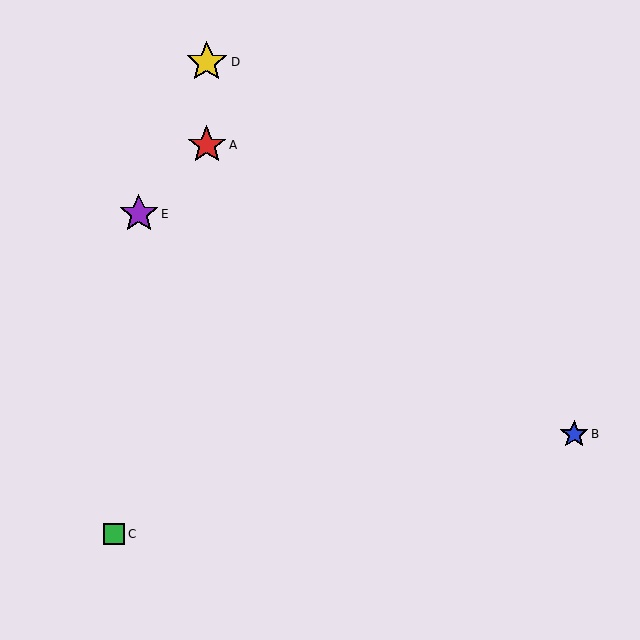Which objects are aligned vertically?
Objects A, D are aligned vertically.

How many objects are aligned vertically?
2 objects (A, D) are aligned vertically.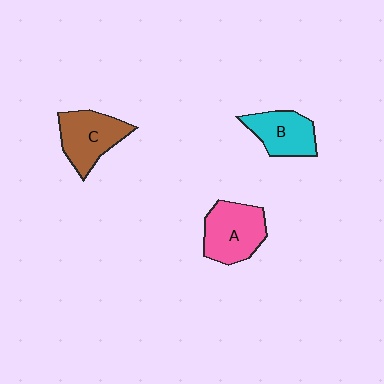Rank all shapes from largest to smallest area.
From largest to smallest: A (pink), C (brown), B (cyan).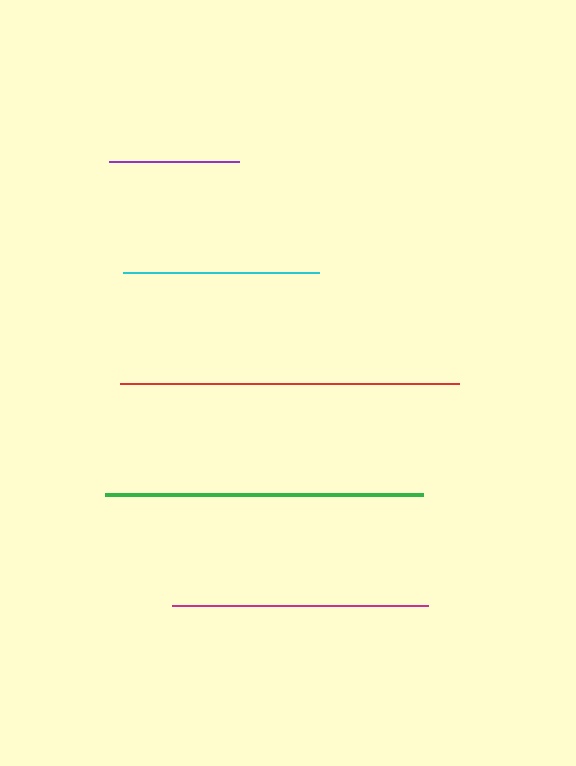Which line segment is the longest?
The red line is the longest at approximately 339 pixels.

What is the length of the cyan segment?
The cyan segment is approximately 195 pixels long.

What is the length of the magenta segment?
The magenta segment is approximately 256 pixels long.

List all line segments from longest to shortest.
From longest to shortest: red, green, magenta, cyan, purple.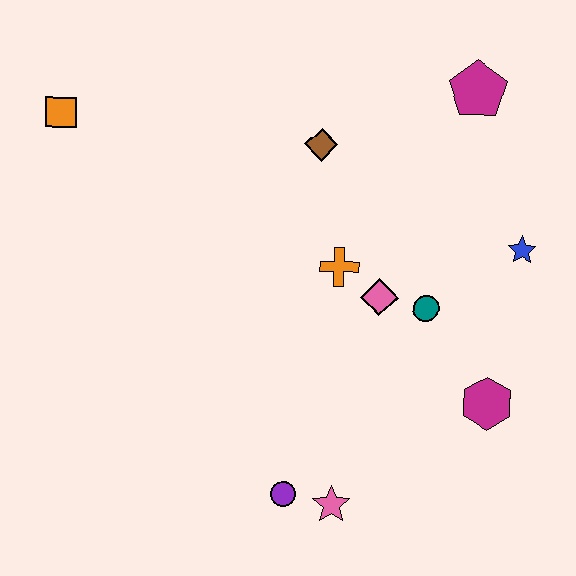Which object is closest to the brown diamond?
The orange cross is closest to the brown diamond.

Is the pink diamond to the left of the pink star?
No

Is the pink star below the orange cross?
Yes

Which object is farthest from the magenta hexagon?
The orange square is farthest from the magenta hexagon.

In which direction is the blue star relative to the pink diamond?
The blue star is to the right of the pink diamond.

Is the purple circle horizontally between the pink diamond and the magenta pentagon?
No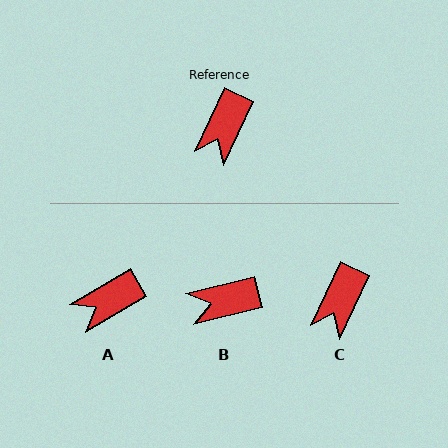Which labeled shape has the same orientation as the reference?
C.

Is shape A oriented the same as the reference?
No, it is off by about 35 degrees.